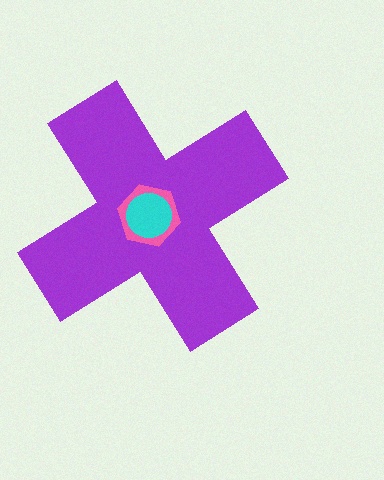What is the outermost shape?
The purple cross.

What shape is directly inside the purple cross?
The pink hexagon.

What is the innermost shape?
The cyan circle.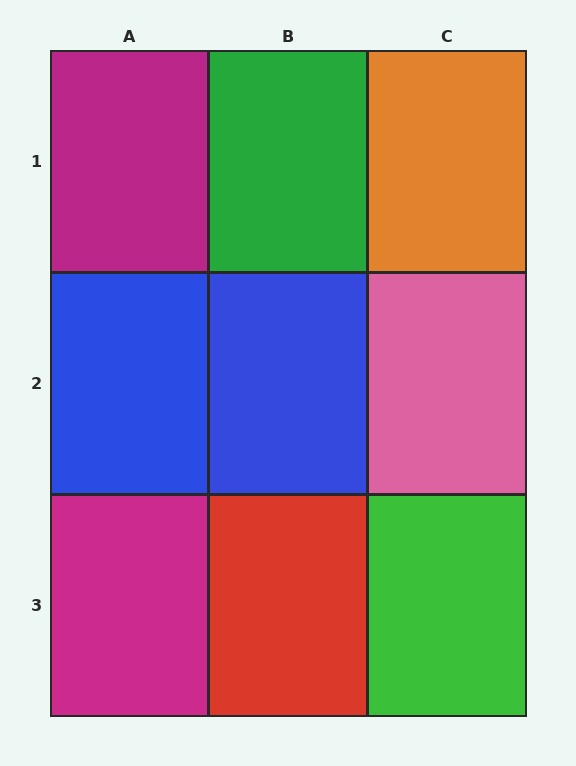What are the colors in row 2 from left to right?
Blue, blue, pink.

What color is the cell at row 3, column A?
Magenta.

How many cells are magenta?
2 cells are magenta.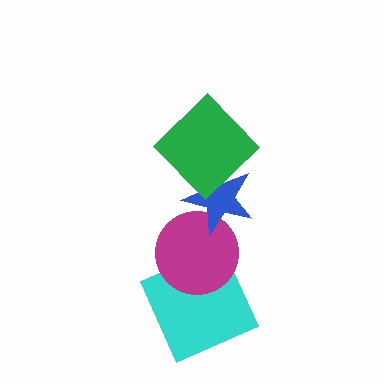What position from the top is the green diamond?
The green diamond is 1st from the top.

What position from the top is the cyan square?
The cyan square is 4th from the top.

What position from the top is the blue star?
The blue star is 2nd from the top.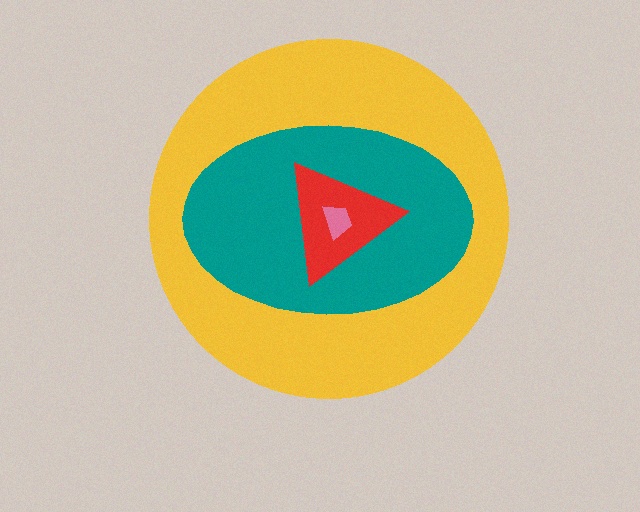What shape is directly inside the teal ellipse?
The red triangle.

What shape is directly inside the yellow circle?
The teal ellipse.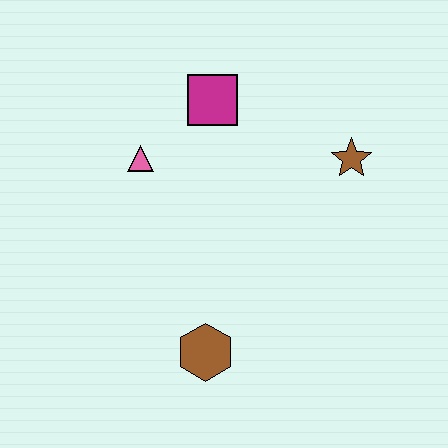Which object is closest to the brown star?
The magenta square is closest to the brown star.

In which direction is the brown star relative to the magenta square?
The brown star is to the right of the magenta square.